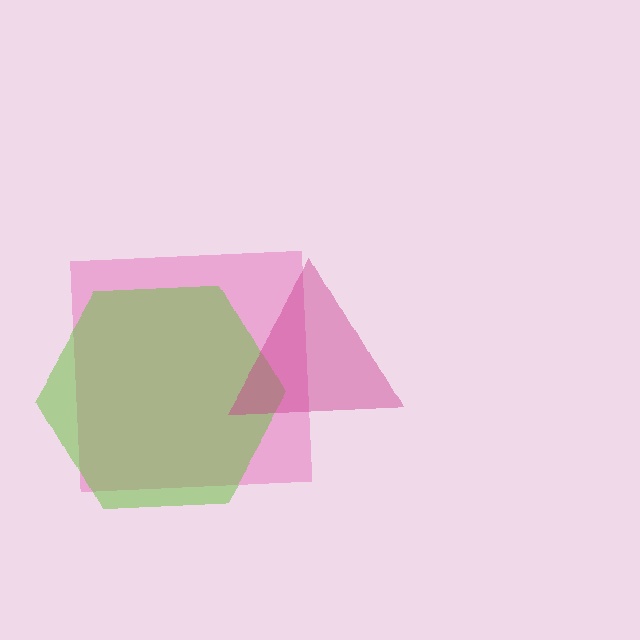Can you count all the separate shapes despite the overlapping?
Yes, there are 3 separate shapes.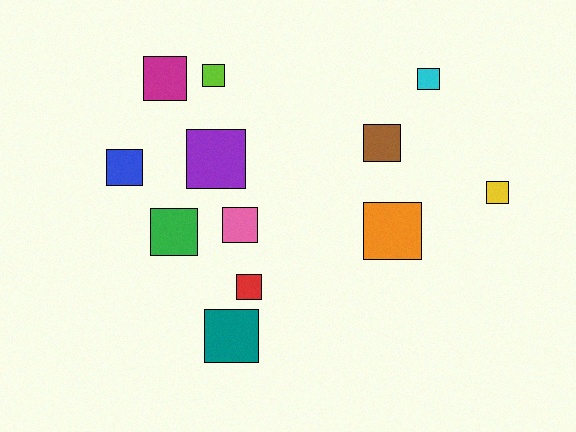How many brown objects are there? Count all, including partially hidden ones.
There is 1 brown object.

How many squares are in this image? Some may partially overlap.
There are 12 squares.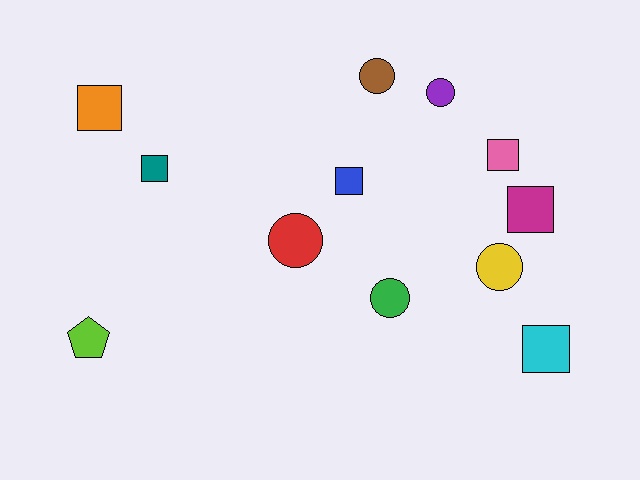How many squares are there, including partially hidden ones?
There are 6 squares.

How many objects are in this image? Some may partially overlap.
There are 12 objects.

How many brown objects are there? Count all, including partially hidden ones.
There is 1 brown object.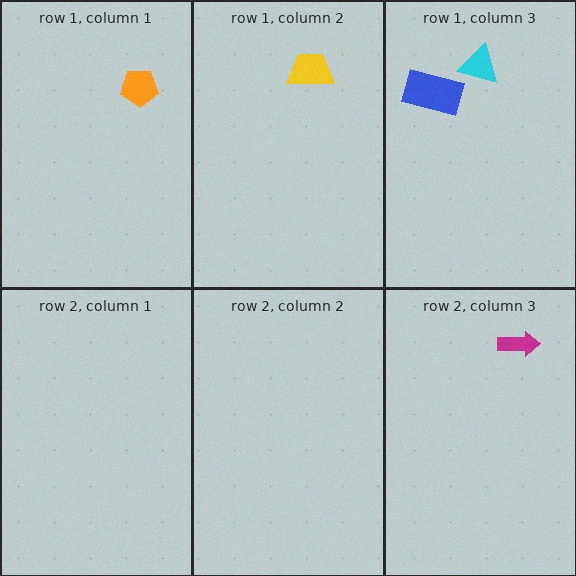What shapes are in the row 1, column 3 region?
The blue rectangle, the cyan triangle.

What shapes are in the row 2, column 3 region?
The magenta arrow.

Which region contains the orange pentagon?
The row 1, column 1 region.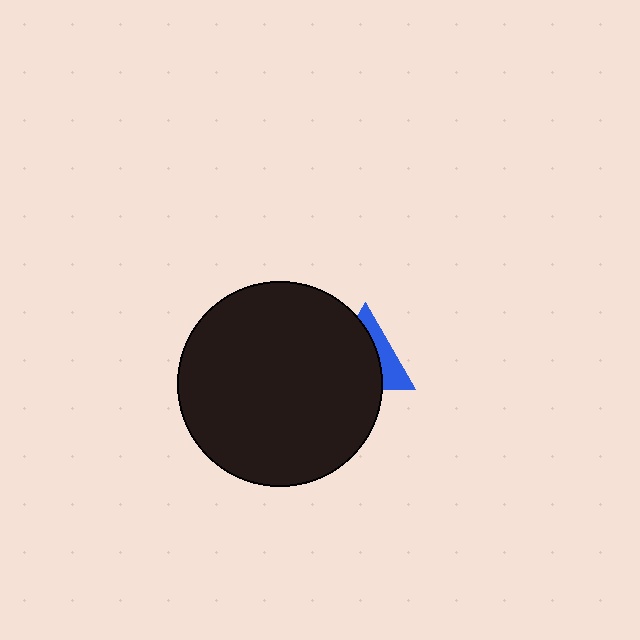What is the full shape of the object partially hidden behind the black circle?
The partially hidden object is a blue triangle.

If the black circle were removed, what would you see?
You would see the complete blue triangle.